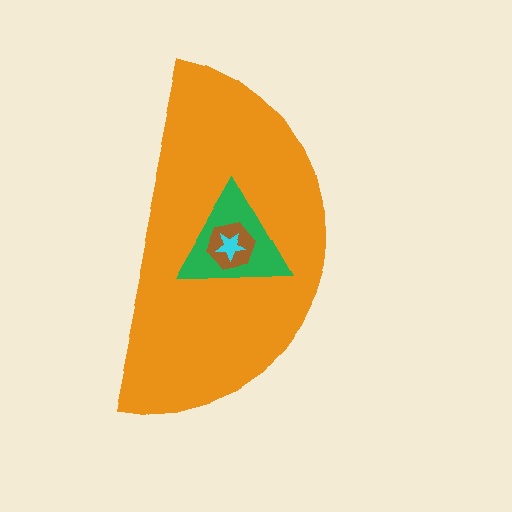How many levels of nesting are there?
4.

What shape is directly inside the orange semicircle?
The green triangle.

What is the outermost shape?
The orange semicircle.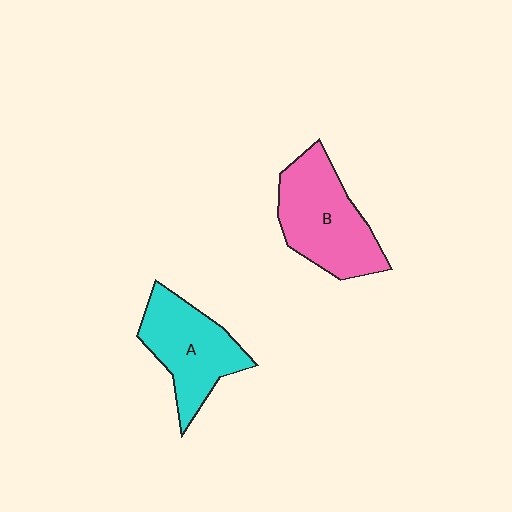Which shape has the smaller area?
Shape A (cyan).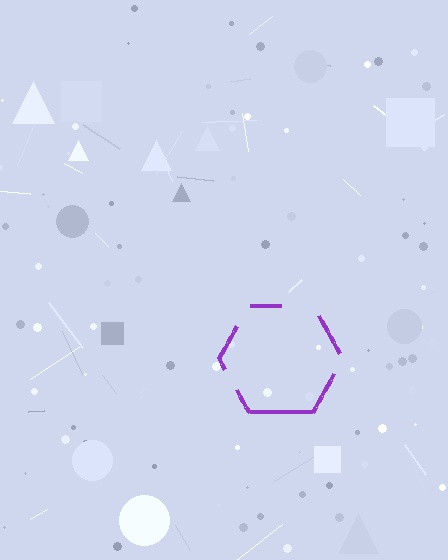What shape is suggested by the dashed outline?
The dashed outline suggests a hexagon.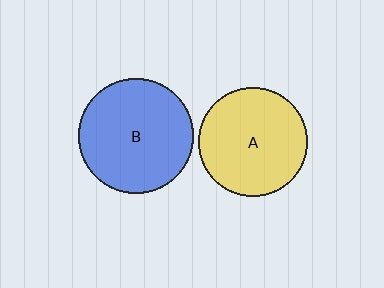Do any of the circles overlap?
No, none of the circles overlap.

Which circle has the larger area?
Circle B (blue).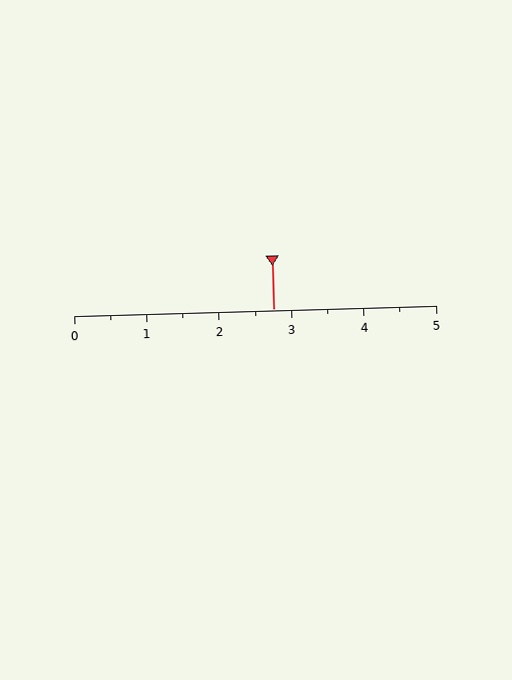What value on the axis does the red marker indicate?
The marker indicates approximately 2.8.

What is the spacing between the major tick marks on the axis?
The major ticks are spaced 1 apart.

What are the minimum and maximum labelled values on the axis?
The axis runs from 0 to 5.